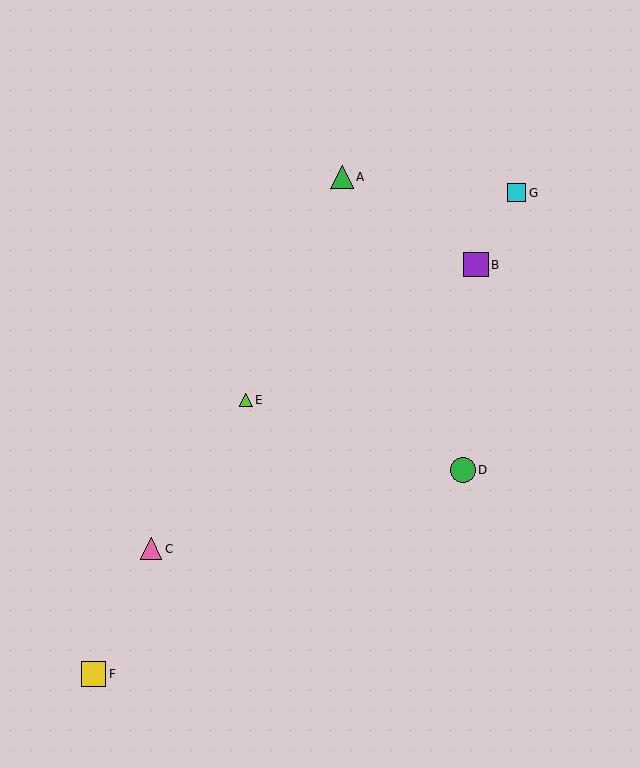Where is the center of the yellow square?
The center of the yellow square is at (93, 674).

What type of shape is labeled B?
Shape B is a purple square.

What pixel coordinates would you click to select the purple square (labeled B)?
Click at (476, 265) to select the purple square B.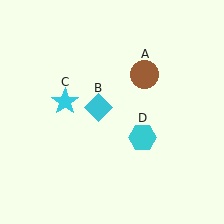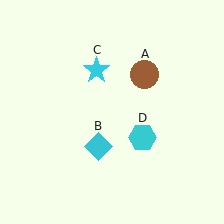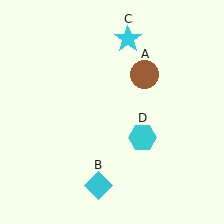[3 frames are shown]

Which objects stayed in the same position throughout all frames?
Brown circle (object A) and cyan hexagon (object D) remained stationary.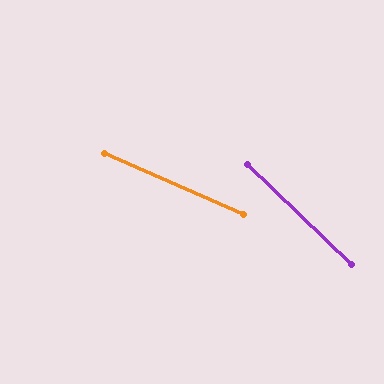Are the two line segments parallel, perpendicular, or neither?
Neither parallel nor perpendicular — they differ by about 20°.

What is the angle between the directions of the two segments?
Approximately 20 degrees.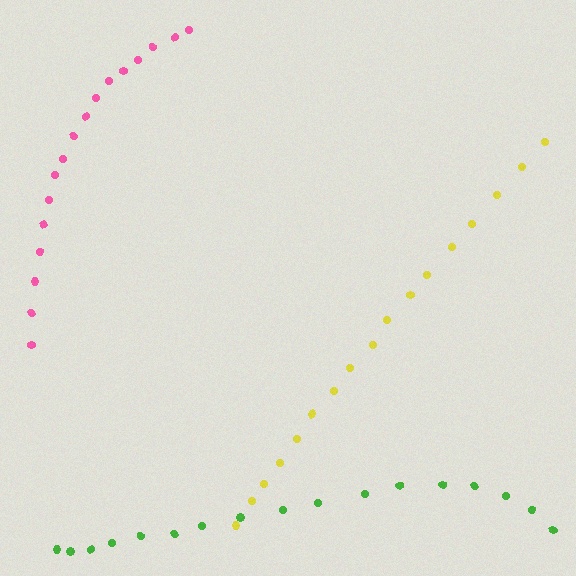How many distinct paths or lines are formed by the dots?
There are 3 distinct paths.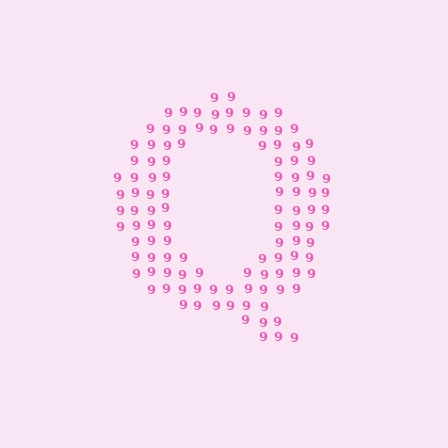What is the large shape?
The large shape is the letter Q.